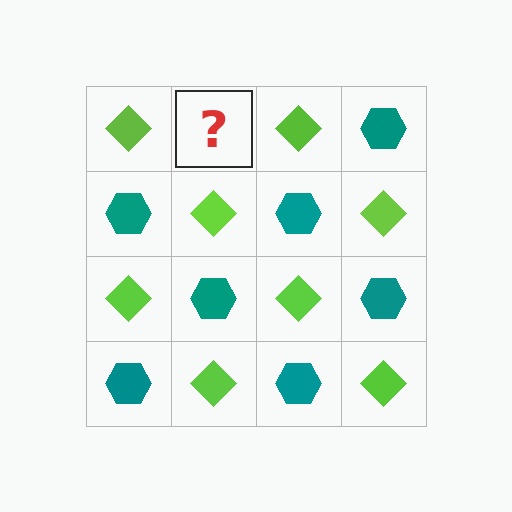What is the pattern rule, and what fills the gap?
The rule is that it alternates lime diamond and teal hexagon in a checkerboard pattern. The gap should be filled with a teal hexagon.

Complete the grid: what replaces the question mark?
The question mark should be replaced with a teal hexagon.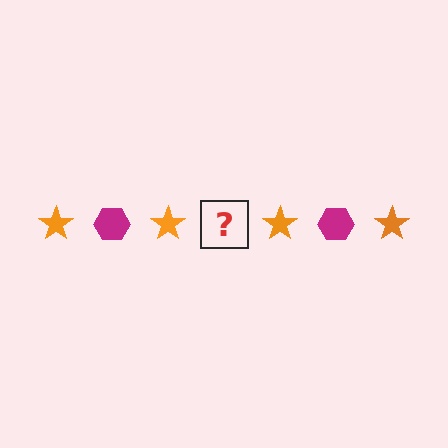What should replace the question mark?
The question mark should be replaced with a magenta hexagon.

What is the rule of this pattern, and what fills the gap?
The rule is that the pattern alternates between orange star and magenta hexagon. The gap should be filled with a magenta hexagon.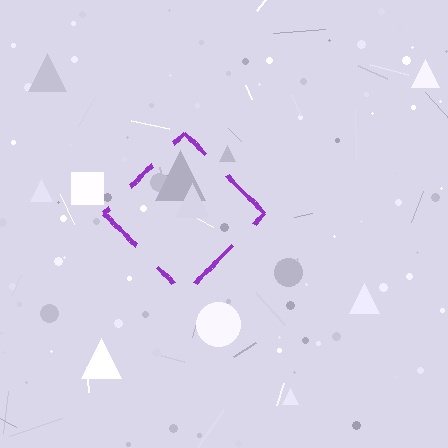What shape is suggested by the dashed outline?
The dashed outline suggests a diamond.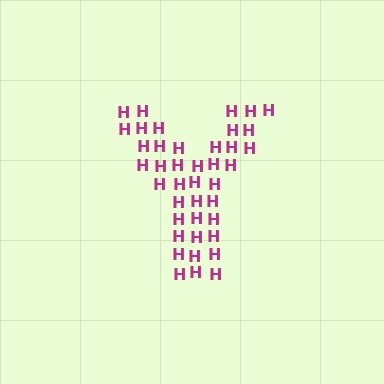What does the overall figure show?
The overall figure shows the letter Y.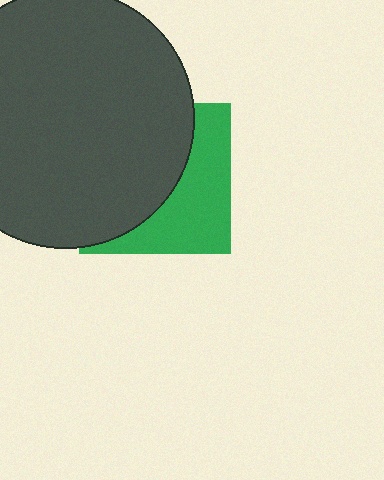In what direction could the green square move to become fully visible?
The green square could move right. That would shift it out from behind the dark gray circle entirely.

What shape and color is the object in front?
The object in front is a dark gray circle.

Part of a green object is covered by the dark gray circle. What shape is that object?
It is a square.